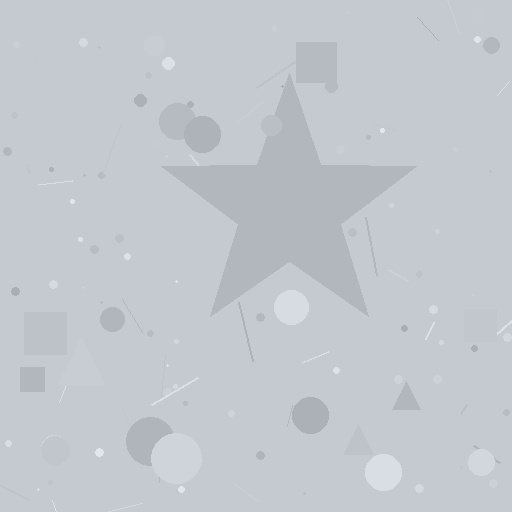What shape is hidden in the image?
A star is hidden in the image.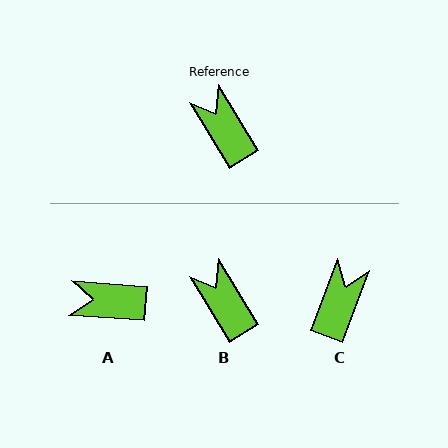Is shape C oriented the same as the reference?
No, it is off by about 53 degrees.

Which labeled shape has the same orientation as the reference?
B.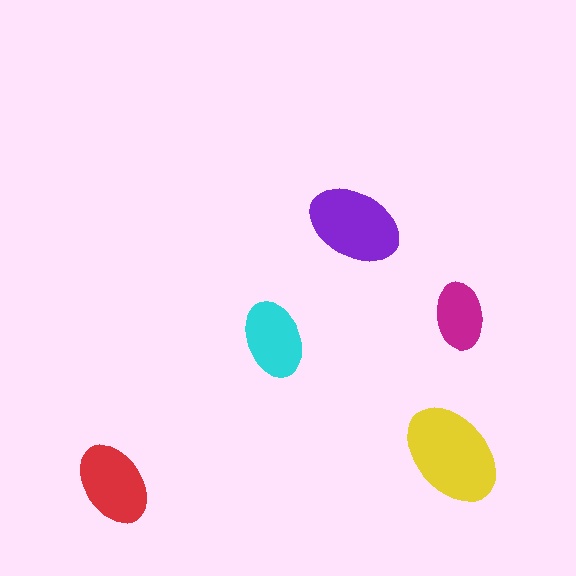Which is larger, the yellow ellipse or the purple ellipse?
The yellow one.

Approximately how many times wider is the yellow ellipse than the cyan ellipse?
About 1.5 times wider.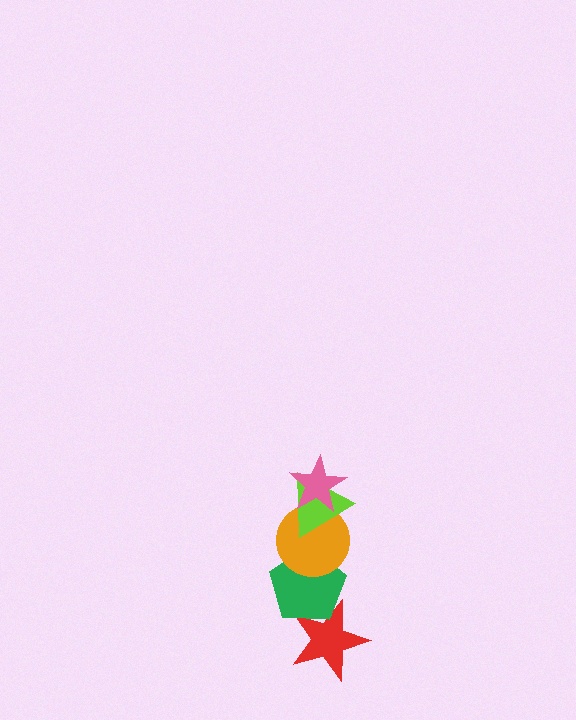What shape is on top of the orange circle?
The lime triangle is on top of the orange circle.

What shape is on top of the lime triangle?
The pink star is on top of the lime triangle.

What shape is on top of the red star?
The green pentagon is on top of the red star.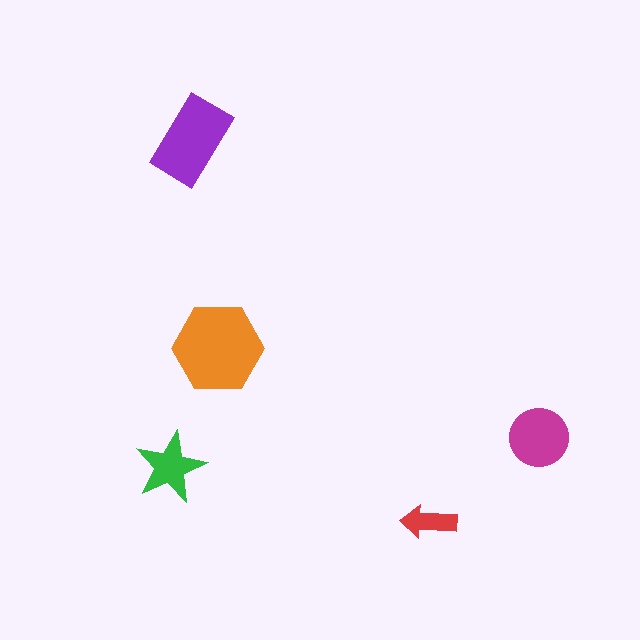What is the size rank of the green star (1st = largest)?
4th.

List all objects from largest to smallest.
The orange hexagon, the purple rectangle, the magenta circle, the green star, the red arrow.